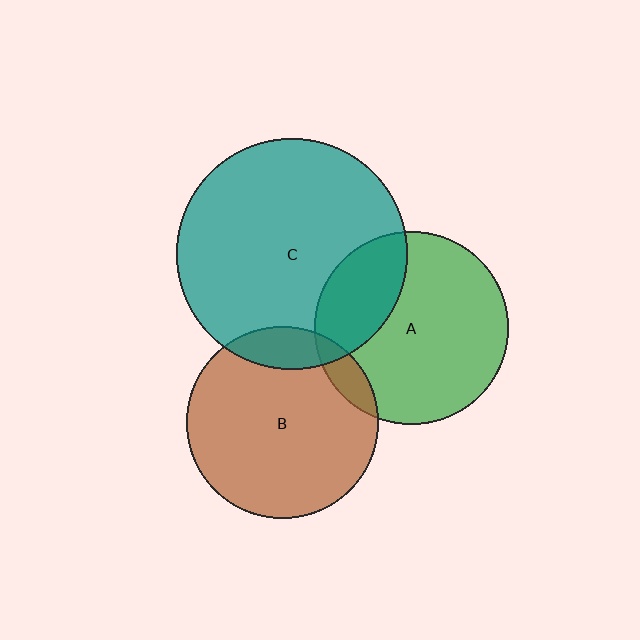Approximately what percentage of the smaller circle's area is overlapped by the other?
Approximately 10%.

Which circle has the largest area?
Circle C (teal).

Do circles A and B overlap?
Yes.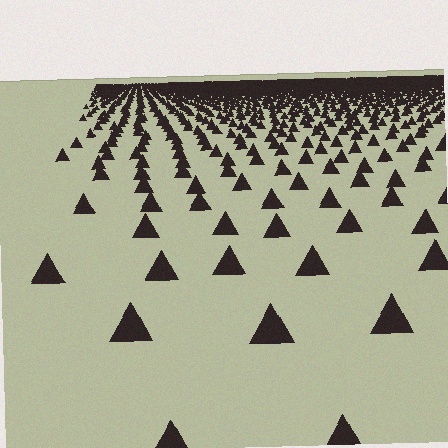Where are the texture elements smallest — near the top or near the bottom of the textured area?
Near the top.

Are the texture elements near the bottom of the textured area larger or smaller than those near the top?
Larger. Near the bottom, elements are closer to the viewer and appear at a bigger on-screen size.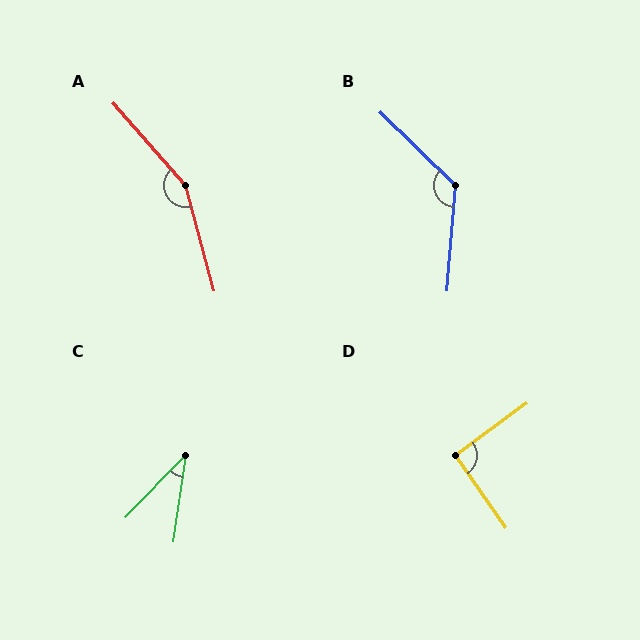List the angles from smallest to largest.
C (36°), D (92°), B (130°), A (154°).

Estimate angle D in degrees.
Approximately 92 degrees.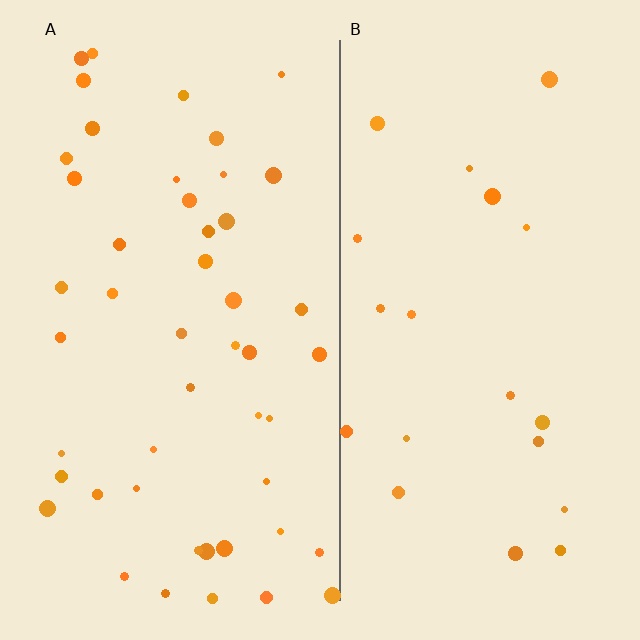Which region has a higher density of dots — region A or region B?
A (the left).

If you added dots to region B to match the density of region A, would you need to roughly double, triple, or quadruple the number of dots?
Approximately double.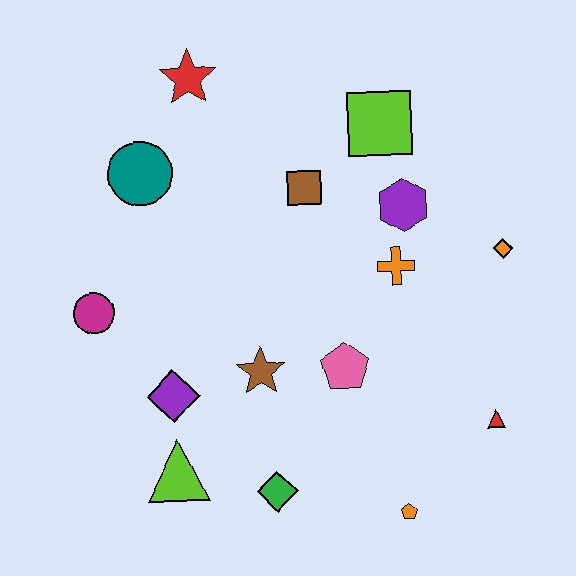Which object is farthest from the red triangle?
The red star is farthest from the red triangle.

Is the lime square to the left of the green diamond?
No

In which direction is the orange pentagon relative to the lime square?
The orange pentagon is below the lime square.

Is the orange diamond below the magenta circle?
No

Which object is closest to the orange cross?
The purple hexagon is closest to the orange cross.